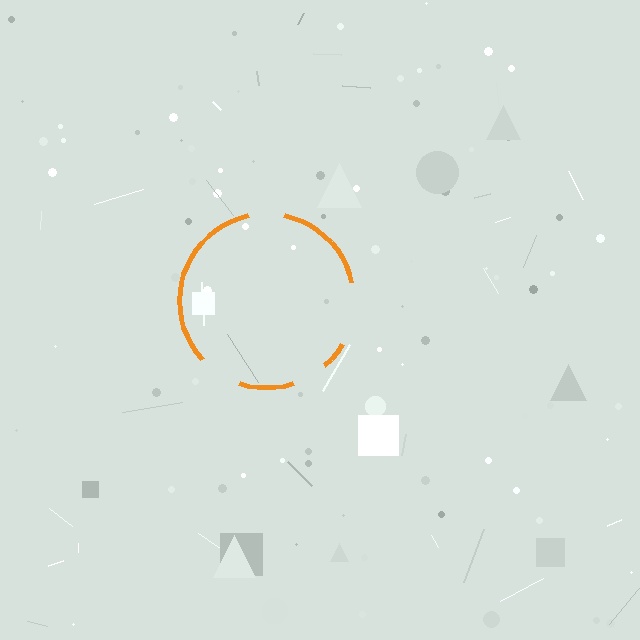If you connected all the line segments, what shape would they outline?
They would outline a circle.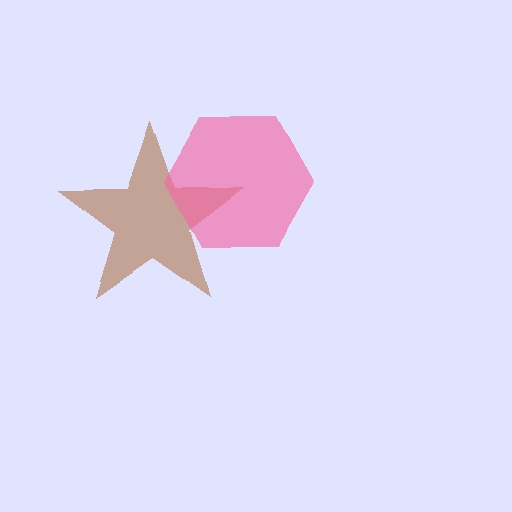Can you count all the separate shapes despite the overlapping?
Yes, there are 2 separate shapes.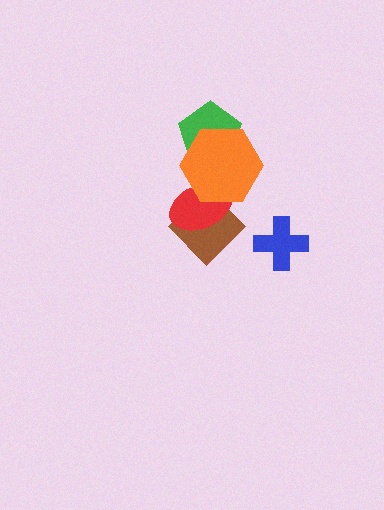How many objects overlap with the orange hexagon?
2 objects overlap with the orange hexagon.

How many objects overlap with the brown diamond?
1 object overlaps with the brown diamond.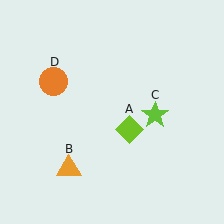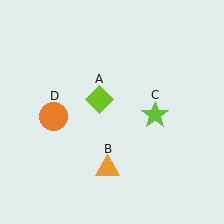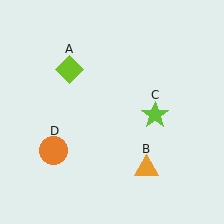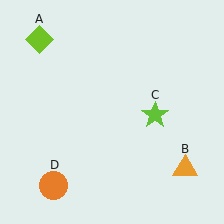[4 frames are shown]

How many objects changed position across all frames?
3 objects changed position: lime diamond (object A), orange triangle (object B), orange circle (object D).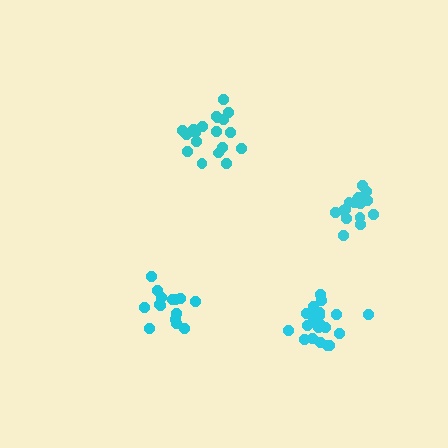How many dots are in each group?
Group 1: 19 dots, Group 2: 15 dots, Group 3: 15 dots, Group 4: 21 dots (70 total).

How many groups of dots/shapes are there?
There are 4 groups.